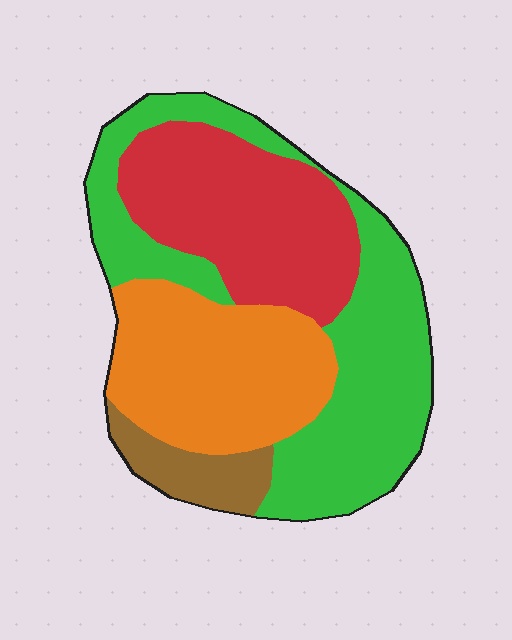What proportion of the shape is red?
Red covers about 30% of the shape.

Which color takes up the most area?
Green, at roughly 40%.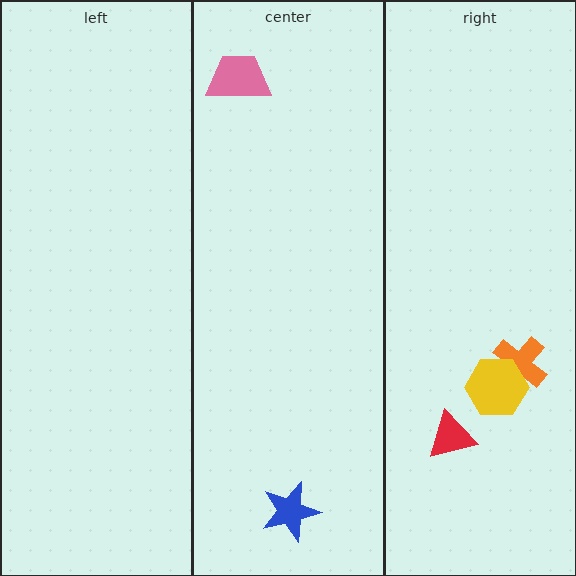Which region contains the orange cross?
The right region.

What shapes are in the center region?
The pink trapezoid, the blue star.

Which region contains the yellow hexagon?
The right region.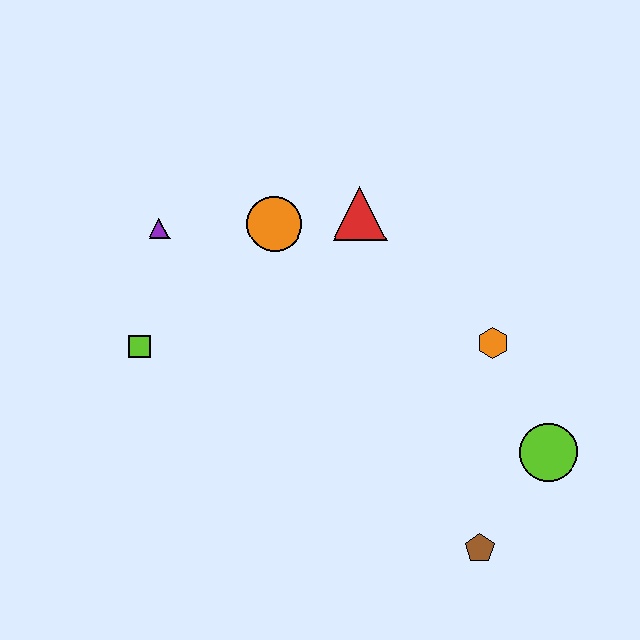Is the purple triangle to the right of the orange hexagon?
No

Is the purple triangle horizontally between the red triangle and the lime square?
Yes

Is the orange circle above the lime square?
Yes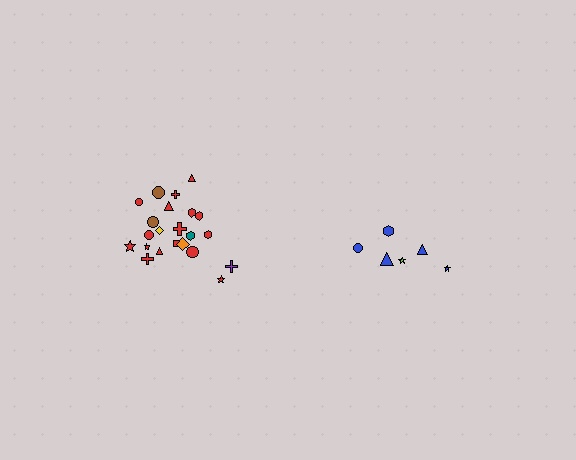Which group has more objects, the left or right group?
The left group.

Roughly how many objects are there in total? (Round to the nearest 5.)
Roughly 30 objects in total.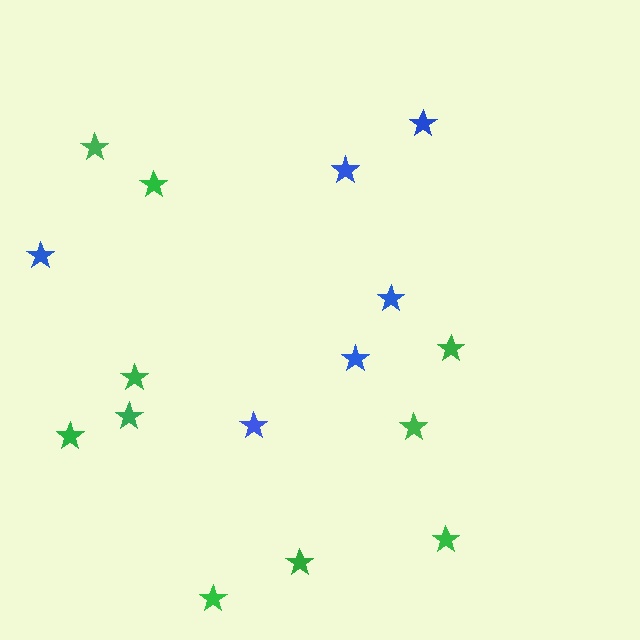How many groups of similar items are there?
There are 2 groups: one group of green stars (10) and one group of blue stars (6).